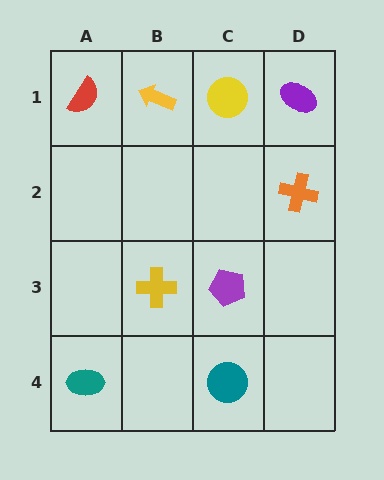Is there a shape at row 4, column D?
No, that cell is empty.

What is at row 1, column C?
A yellow circle.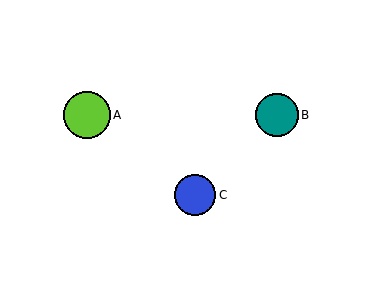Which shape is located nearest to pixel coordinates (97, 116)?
The lime circle (labeled A) at (87, 115) is nearest to that location.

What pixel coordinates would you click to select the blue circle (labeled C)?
Click at (195, 195) to select the blue circle C.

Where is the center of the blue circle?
The center of the blue circle is at (195, 195).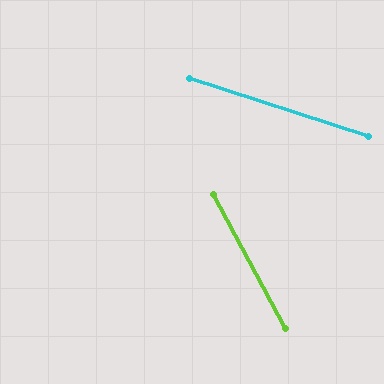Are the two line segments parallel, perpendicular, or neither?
Neither parallel nor perpendicular — they differ by about 44°.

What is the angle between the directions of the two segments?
Approximately 44 degrees.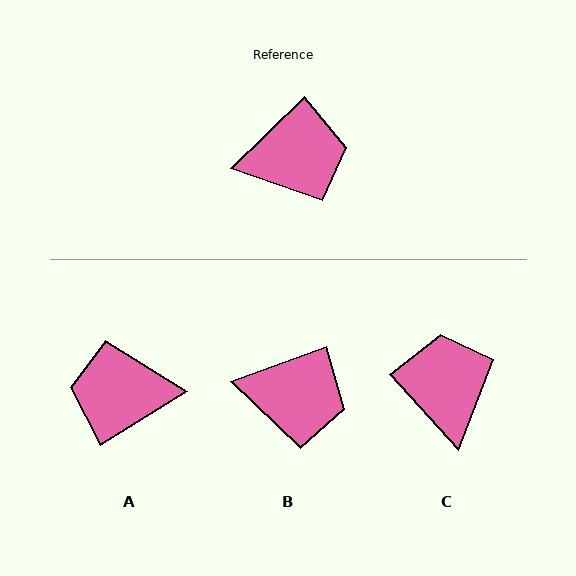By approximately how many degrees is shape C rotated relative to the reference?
Approximately 88 degrees counter-clockwise.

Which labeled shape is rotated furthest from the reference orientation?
A, about 168 degrees away.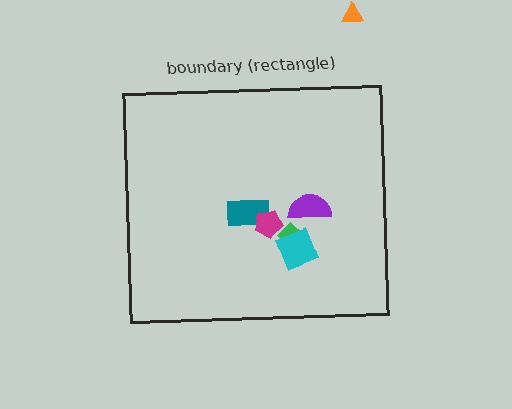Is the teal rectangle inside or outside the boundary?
Inside.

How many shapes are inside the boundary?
5 inside, 1 outside.